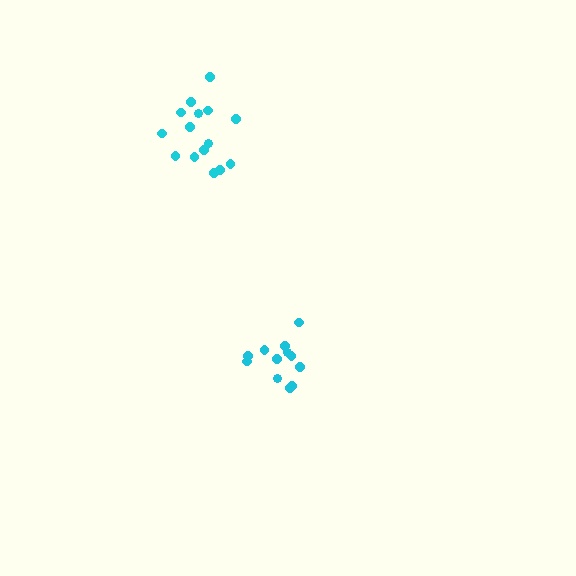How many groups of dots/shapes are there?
There are 2 groups.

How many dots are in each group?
Group 1: 12 dots, Group 2: 15 dots (27 total).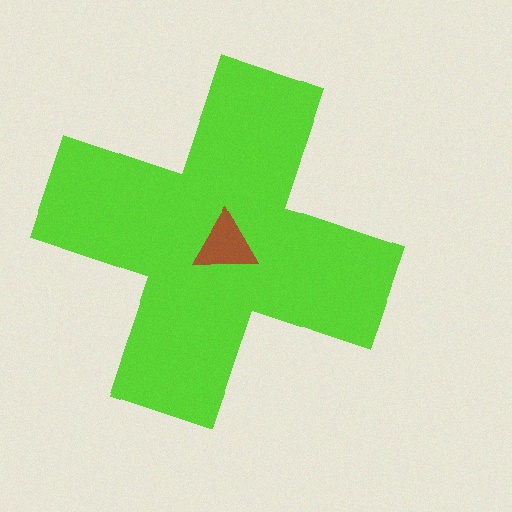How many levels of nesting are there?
2.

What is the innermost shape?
The brown triangle.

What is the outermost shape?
The lime cross.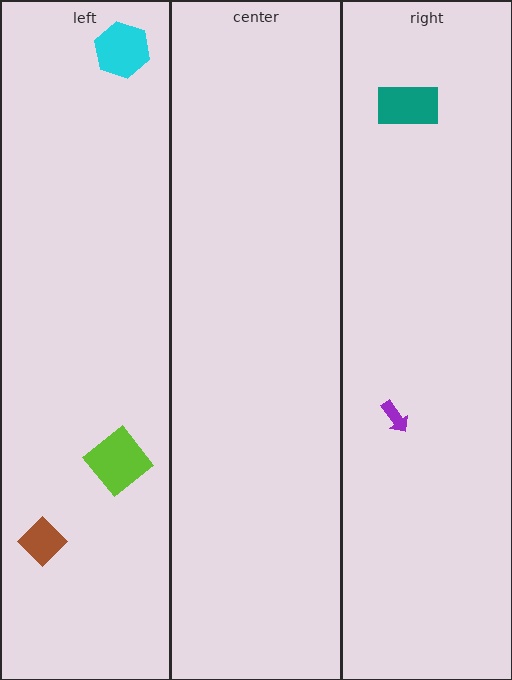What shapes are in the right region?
The teal rectangle, the purple arrow.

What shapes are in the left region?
The brown diamond, the cyan hexagon, the lime diamond.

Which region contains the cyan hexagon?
The left region.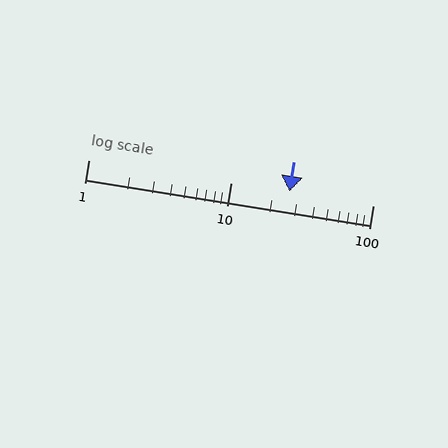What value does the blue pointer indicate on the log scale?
The pointer indicates approximately 26.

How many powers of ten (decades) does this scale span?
The scale spans 2 decades, from 1 to 100.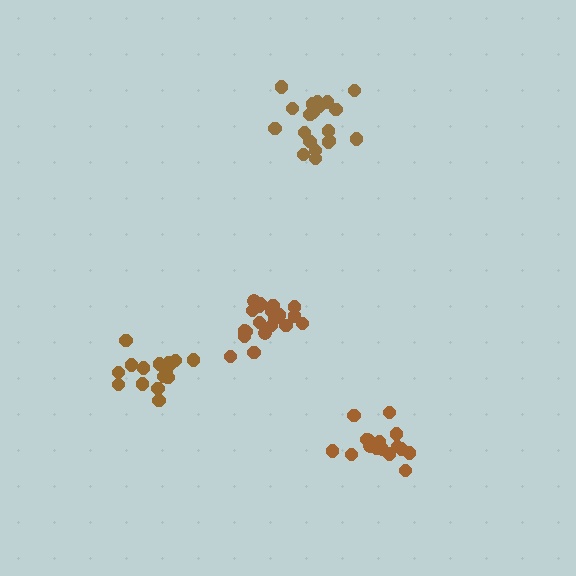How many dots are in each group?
Group 1: 16 dots, Group 2: 16 dots, Group 3: 20 dots, Group 4: 21 dots (73 total).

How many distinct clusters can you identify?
There are 4 distinct clusters.